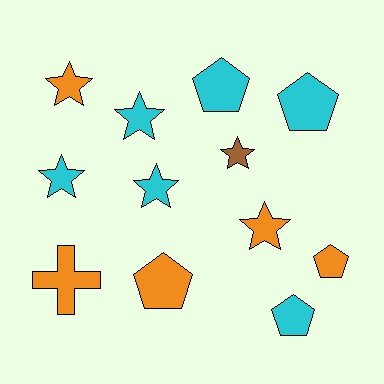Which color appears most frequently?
Cyan, with 6 objects.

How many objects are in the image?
There are 12 objects.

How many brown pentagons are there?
There are no brown pentagons.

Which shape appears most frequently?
Star, with 6 objects.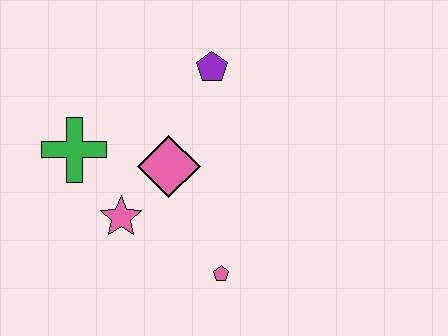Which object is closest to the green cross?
The pink star is closest to the green cross.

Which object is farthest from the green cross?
The pink pentagon is farthest from the green cross.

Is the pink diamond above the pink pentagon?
Yes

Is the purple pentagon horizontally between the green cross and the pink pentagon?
Yes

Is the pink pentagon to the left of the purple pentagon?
No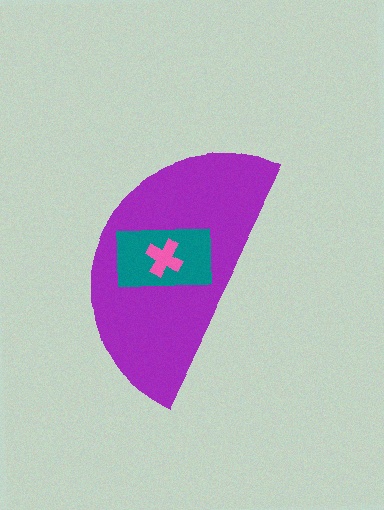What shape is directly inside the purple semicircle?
The teal rectangle.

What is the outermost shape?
The purple semicircle.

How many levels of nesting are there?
3.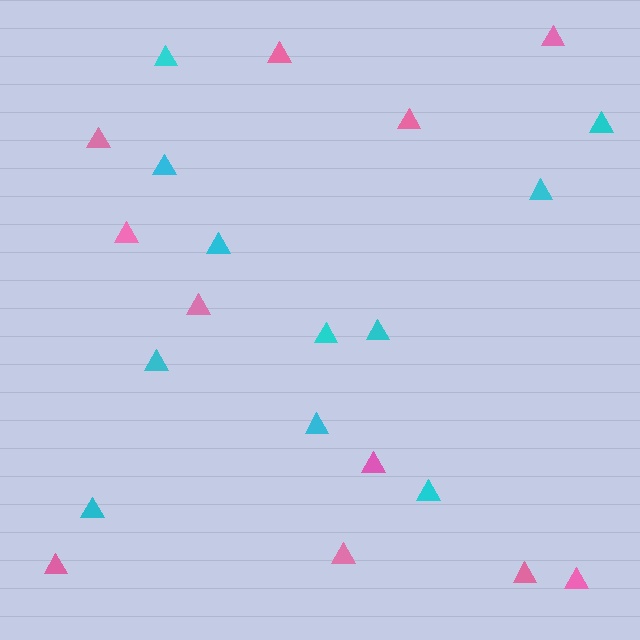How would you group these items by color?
There are 2 groups: one group of pink triangles (11) and one group of cyan triangles (11).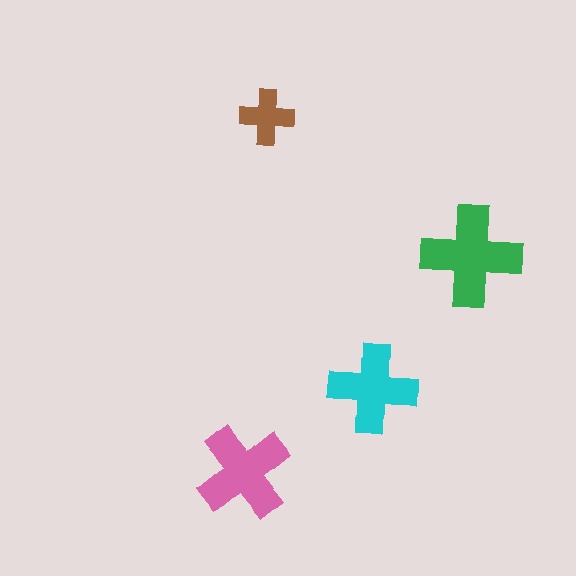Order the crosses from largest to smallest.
the green one, the pink one, the cyan one, the brown one.